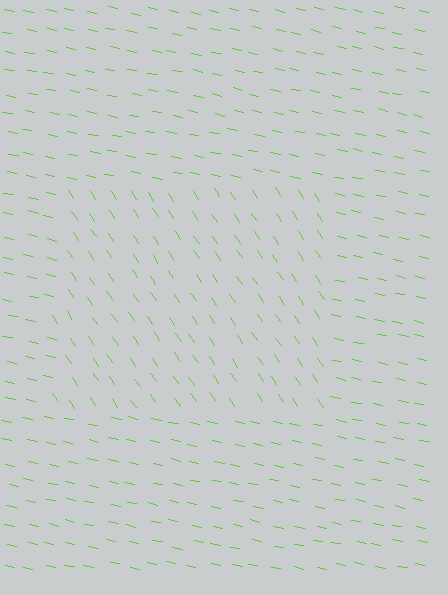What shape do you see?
I see a rectangle.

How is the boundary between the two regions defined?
The boundary is defined purely by a change in line orientation (approximately 45 degrees difference). All lines are the same color and thickness.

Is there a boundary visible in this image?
Yes, there is a texture boundary formed by a change in line orientation.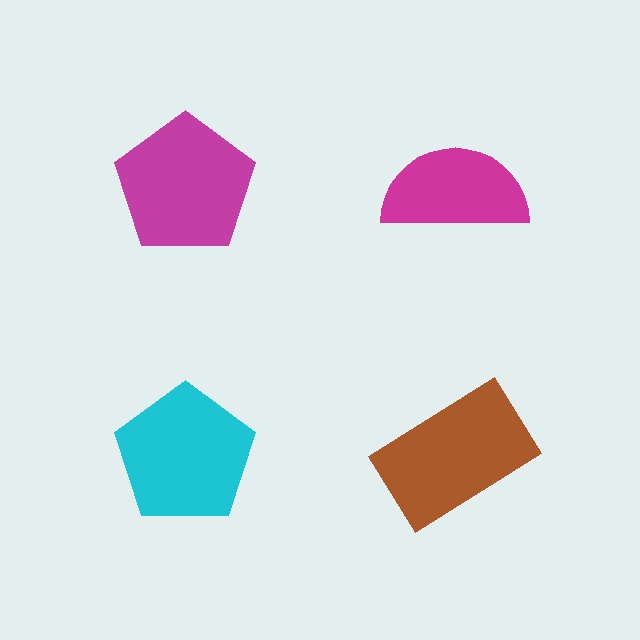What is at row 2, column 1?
A cyan pentagon.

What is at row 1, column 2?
A magenta semicircle.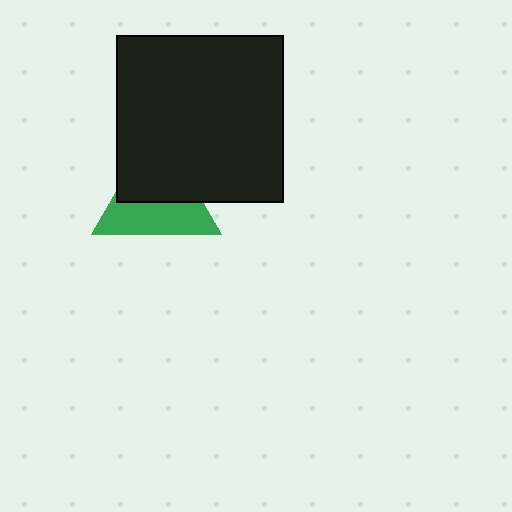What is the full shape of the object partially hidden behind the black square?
The partially hidden object is a green triangle.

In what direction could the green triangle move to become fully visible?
The green triangle could move down. That would shift it out from behind the black square entirely.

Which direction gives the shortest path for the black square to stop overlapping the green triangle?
Moving up gives the shortest separation.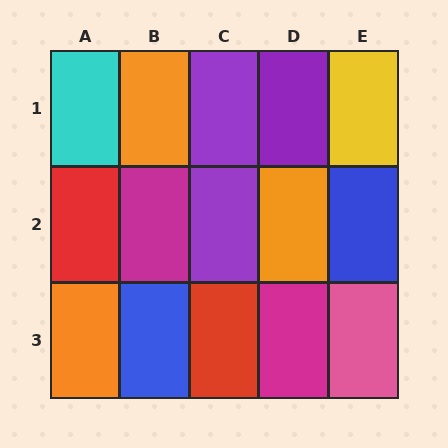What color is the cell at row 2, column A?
Red.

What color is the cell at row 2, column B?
Magenta.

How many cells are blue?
2 cells are blue.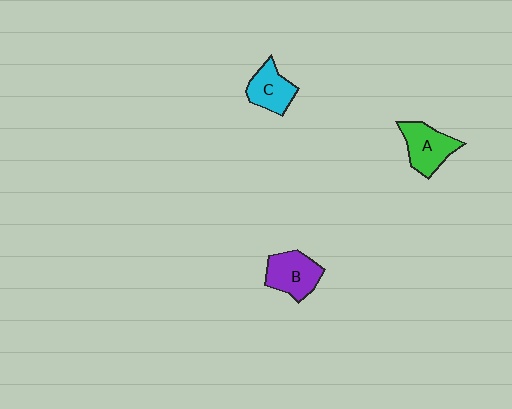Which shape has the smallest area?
Shape C (cyan).